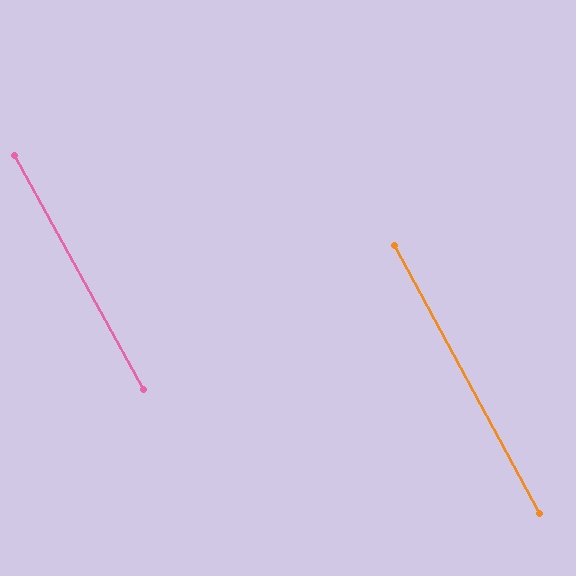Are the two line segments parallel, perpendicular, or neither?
Parallel — their directions differ by only 0.3°.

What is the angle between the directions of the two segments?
Approximately 0 degrees.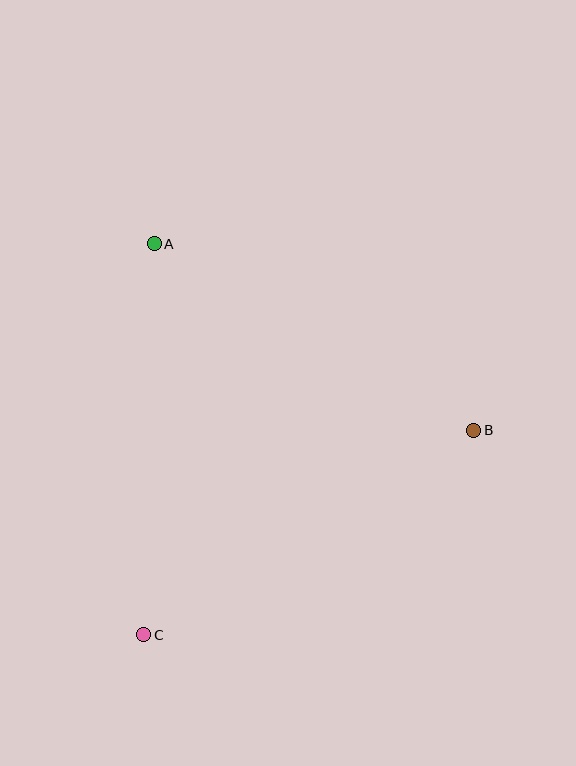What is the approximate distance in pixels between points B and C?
The distance between B and C is approximately 389 pixels.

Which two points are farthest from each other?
Points A and C are farthest from each other.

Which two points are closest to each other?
Points A and B are closest to each other.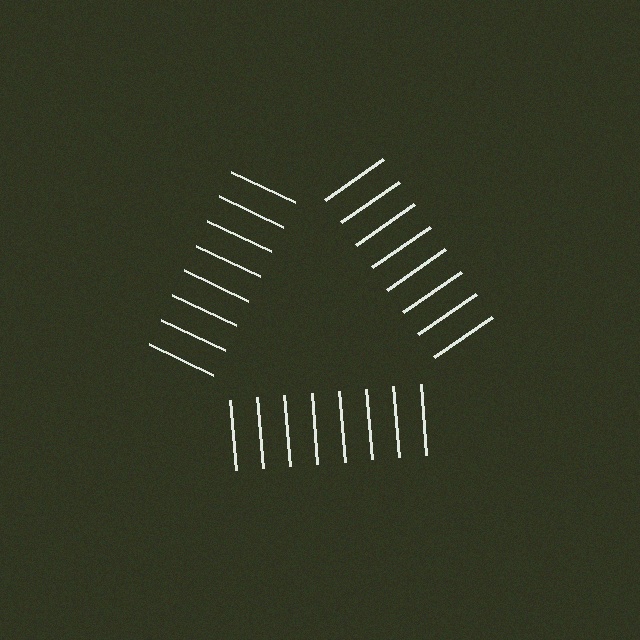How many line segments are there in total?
24 — 8 along each of the 3 edges.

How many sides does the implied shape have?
3 sides — the line-ends trace a triangle.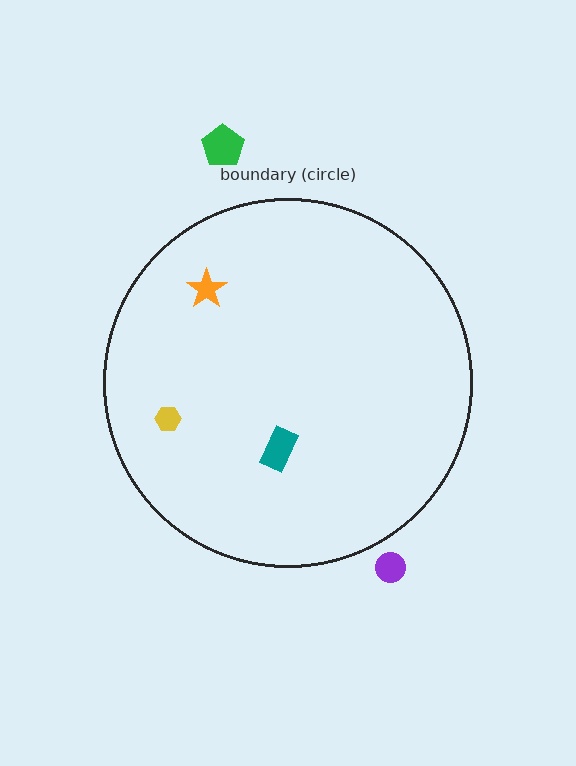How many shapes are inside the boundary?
3 inside, 2 outside.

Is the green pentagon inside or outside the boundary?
Outside.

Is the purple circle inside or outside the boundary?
Outside.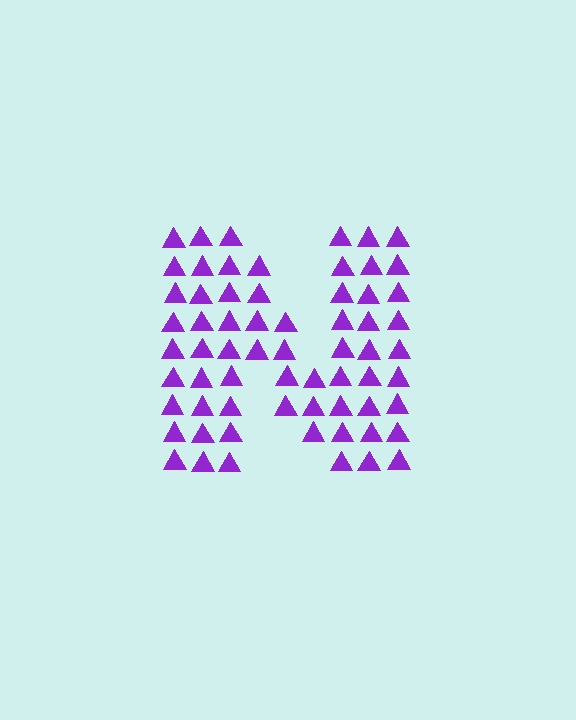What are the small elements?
The small elements are triangles.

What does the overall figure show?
The overall figure shows the letter N.